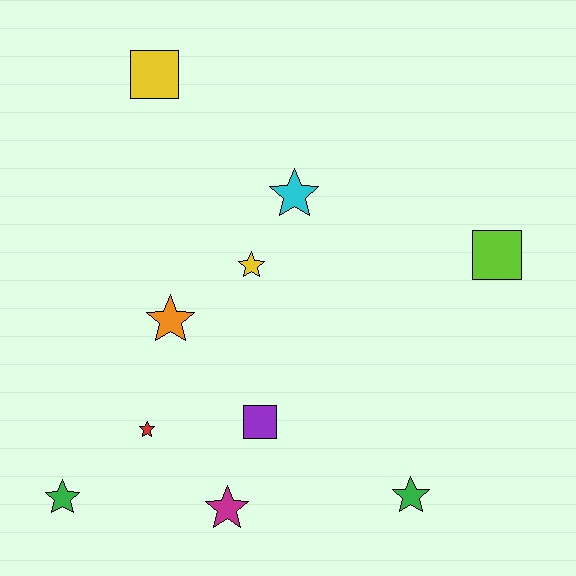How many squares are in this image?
There are 3 squares.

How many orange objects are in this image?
There is 1 orange object.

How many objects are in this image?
There are 10 objects.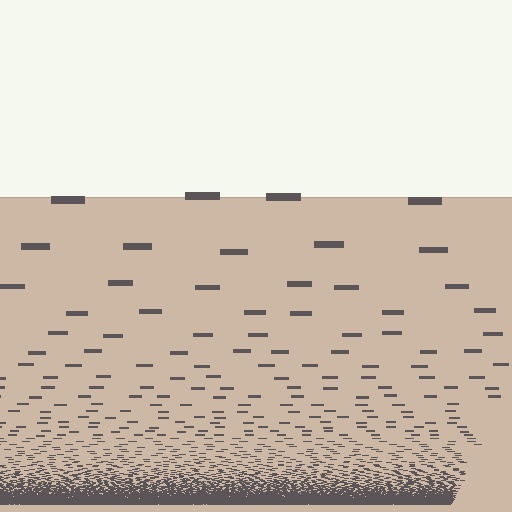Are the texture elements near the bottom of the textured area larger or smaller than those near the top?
Smaller. The gradient is inverted — elements near the bottom are smaller and denser.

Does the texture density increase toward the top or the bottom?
Density increases toward the bottom.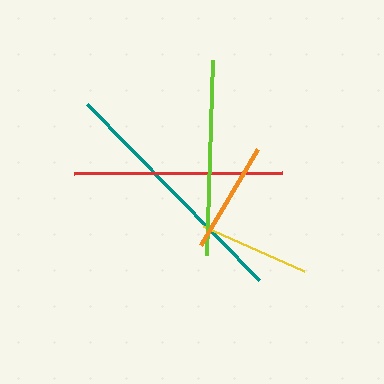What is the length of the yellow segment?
The yellow segment is approximately 111 pixels long.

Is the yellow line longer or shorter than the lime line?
The lime line is longer than the yellow line.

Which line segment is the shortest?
The yellow line is the shortest at approximately 111 pixels.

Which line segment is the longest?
The teal line is the longest at approximately 246 pixels.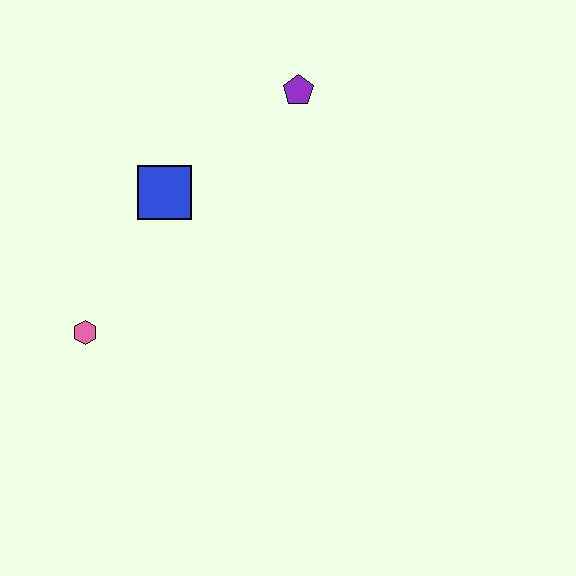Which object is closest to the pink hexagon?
The blue square is closest to the pink hexagon.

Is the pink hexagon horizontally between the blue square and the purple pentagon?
No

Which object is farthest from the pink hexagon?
The purple pentagon is farthest from the pink hexagon.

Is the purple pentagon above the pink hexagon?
Yes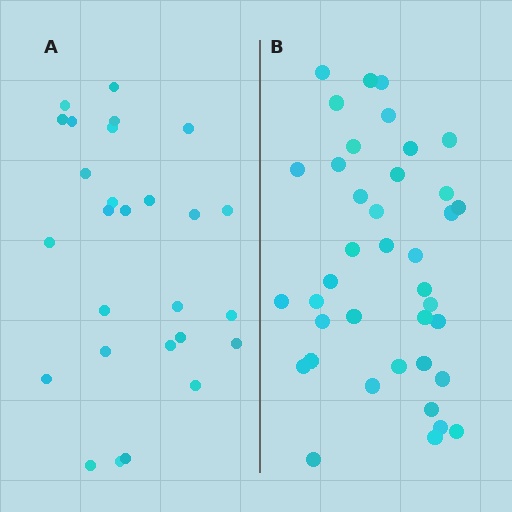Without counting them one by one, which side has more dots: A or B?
Region B (the right region) has more dots.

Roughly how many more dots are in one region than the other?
Region B has roughly 12 or so more dots than region A.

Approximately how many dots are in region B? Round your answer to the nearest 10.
About 40 dots. (The exact count is 39, which rounds to 40.)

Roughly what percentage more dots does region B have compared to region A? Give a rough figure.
About 45% more.